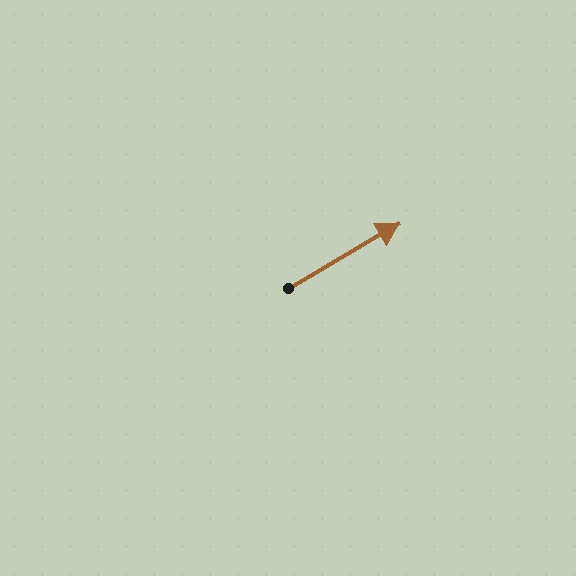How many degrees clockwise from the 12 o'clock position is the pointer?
Approximately 60 degrees.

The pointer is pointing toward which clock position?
Roughly 2 o'clock.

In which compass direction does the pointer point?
Northeast.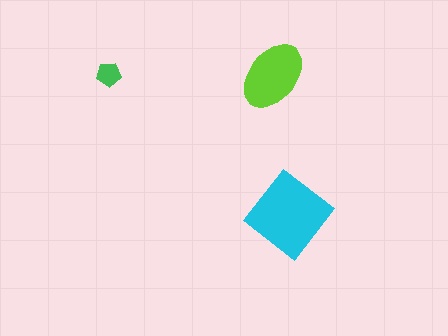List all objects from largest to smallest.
The cyan diamond, the lime ellipse, the green pentagon.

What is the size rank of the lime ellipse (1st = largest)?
2nd.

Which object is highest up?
The green pentagon is topmost.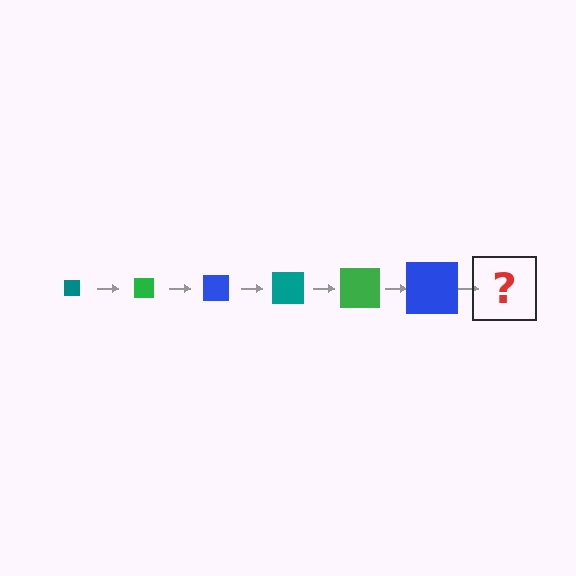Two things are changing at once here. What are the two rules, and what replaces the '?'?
The two rules are that the square grows larger each step and the color cycles through teal, green, and blue. The '?' should be a teal square, larger than the previous one.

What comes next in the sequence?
The next element should be a teal square, larger than the previous one.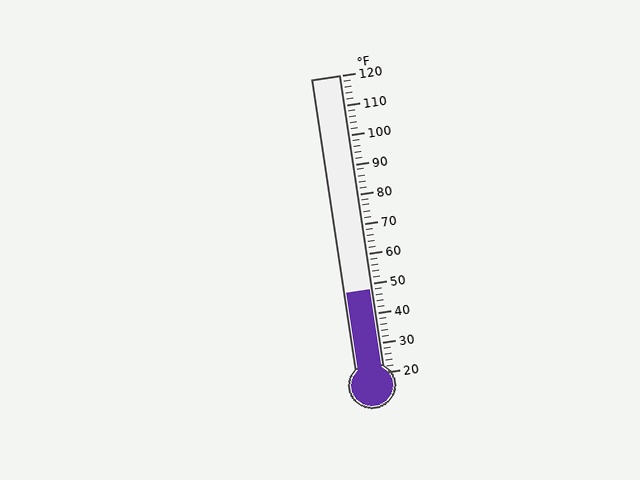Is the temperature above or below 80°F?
The temperature is below 80°F.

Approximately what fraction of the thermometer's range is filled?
The thermometer is filled to approximately 30% of its range.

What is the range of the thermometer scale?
The thermometer scale ranges from 20°F to 120°F.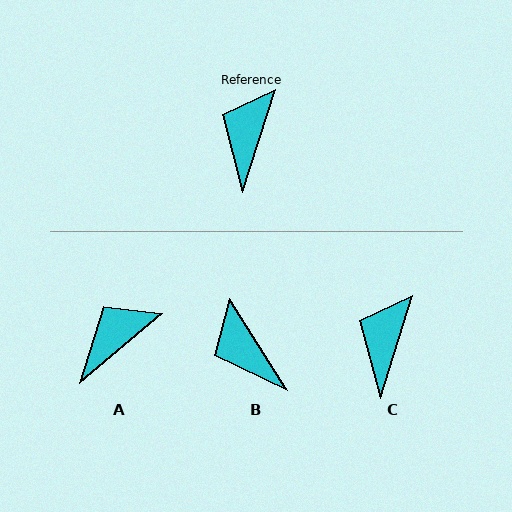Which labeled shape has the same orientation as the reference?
C.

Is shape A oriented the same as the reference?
No, it is off by about 32 degrees.